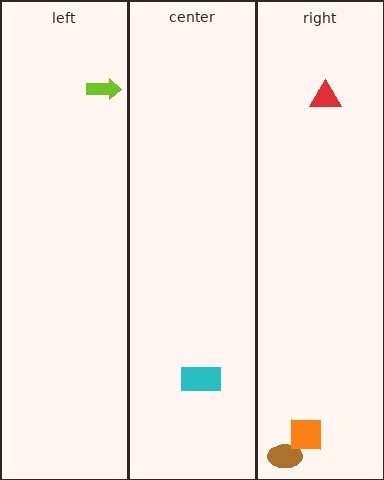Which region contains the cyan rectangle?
The center region.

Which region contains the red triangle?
The right region.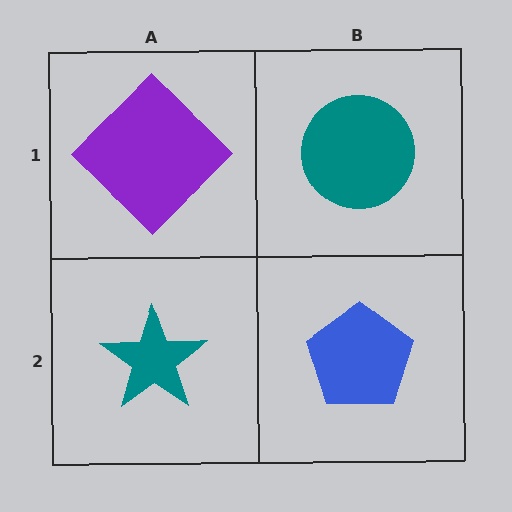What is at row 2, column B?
A blue pentagon.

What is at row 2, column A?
A teal star.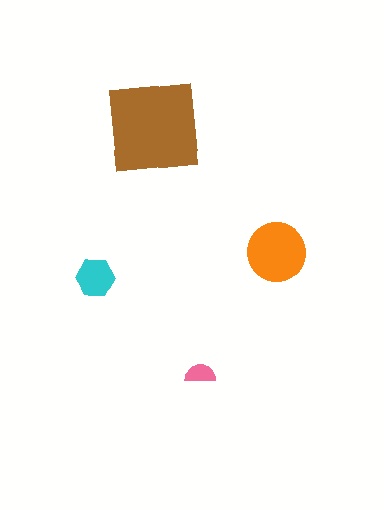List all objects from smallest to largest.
The pink semicircle, the cyan hexagon, the orange circle, the brown square.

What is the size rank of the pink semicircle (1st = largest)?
4th.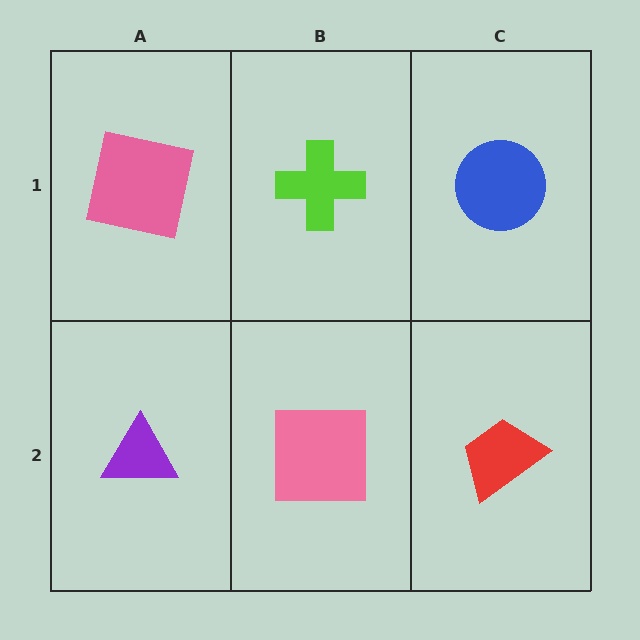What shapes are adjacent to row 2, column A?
A pink square (row 1, column A), a pink square (row 2, column B).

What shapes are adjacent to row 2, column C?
A blue circle (row 1, column C), a pink square (row 2, column B).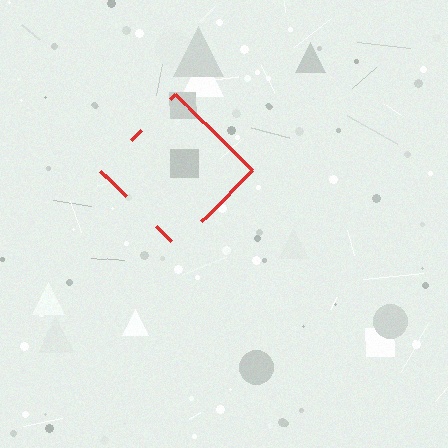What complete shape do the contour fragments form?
The contour fragments form a diamond.